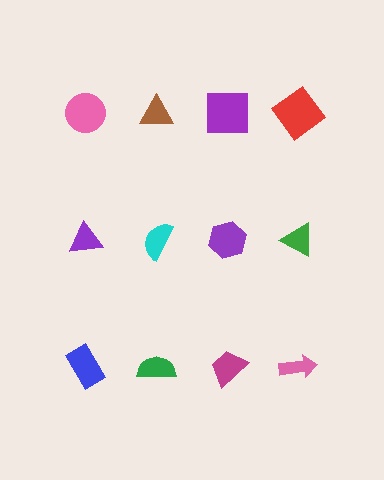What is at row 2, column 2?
A cyan semicircle.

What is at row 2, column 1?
A purple triangle.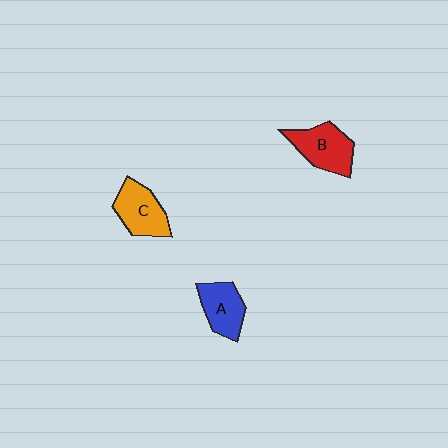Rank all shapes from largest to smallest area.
From largest to smallest: B (red), C (orange), A (blue).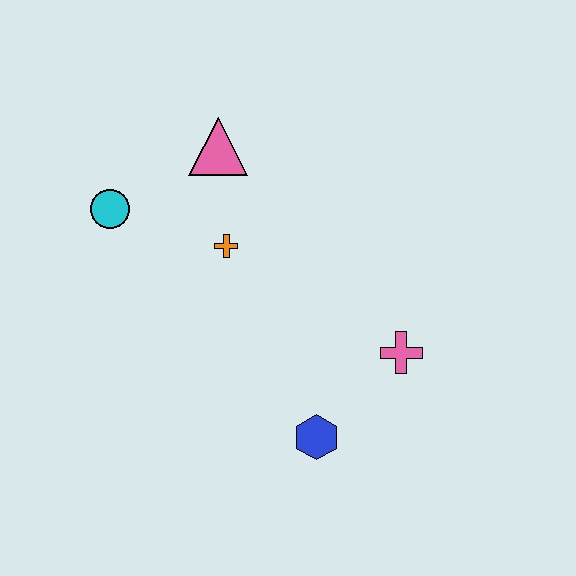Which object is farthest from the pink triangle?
The blue hexagon is farthest from the pink triangle.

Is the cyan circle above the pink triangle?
No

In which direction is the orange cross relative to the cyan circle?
The orange cross is to the right of the cyan circle.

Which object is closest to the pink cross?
The blue hexagon is closest to the pink cross.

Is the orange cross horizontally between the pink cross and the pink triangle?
Yes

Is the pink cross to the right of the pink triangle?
Yes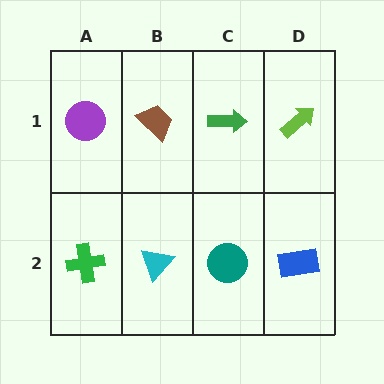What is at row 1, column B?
A brown trapezoid.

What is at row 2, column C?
A teal circle.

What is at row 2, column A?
A green cross.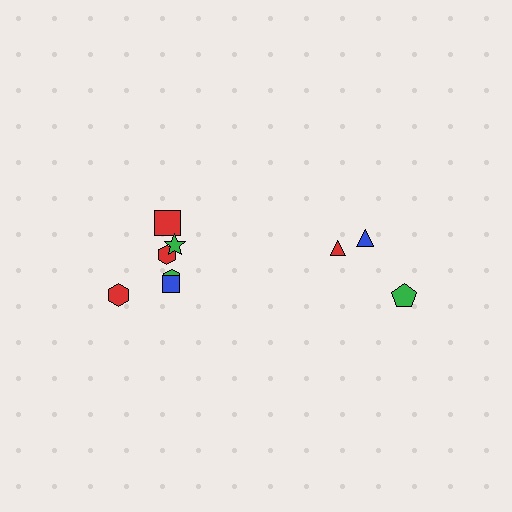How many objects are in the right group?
There are 3 objects.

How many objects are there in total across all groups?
There are 9 objects.